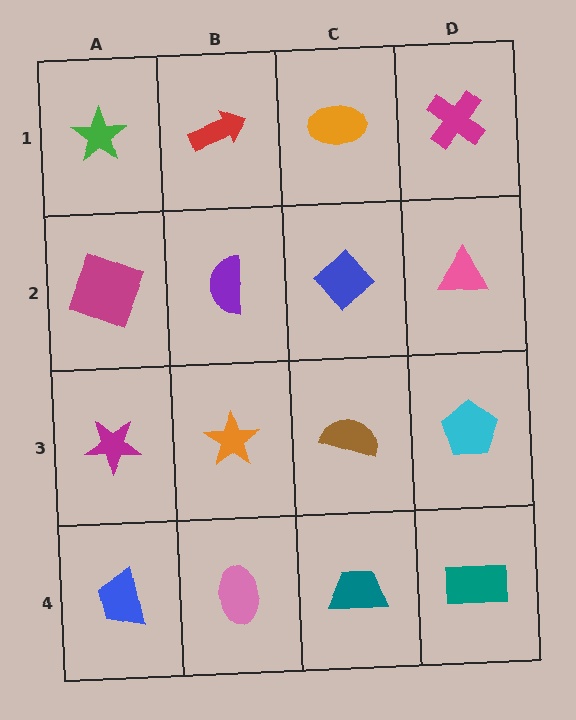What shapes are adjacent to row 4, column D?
A cyan pentagon (row 3, column D), a teal trapezoid (row 4, column C).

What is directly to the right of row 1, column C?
A magenta cross.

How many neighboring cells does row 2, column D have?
3.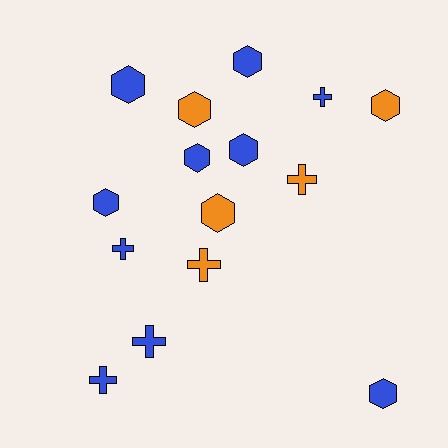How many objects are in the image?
There are 15 objects.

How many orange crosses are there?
There are 2 orange crosses.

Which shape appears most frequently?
Hexagon, with 9 objects.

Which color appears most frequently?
Blue, with 10 objects.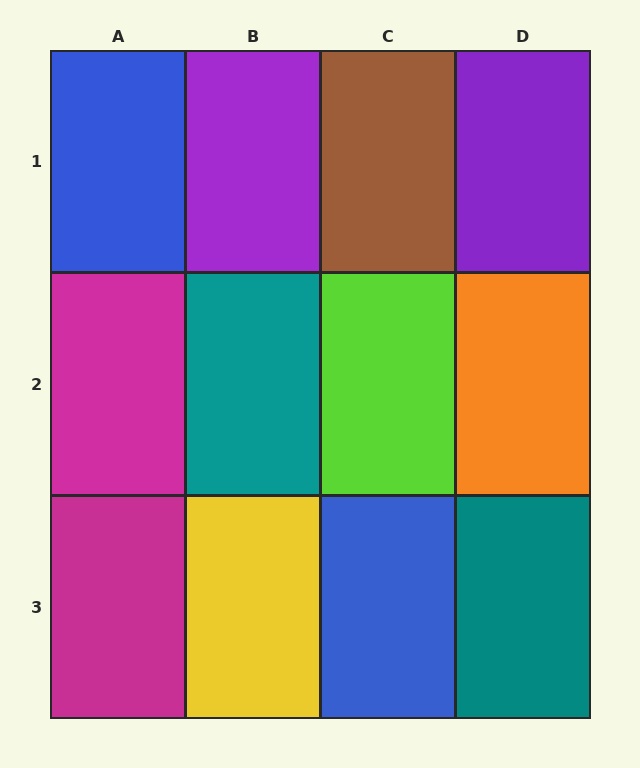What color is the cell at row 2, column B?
Teal.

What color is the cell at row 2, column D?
Orange.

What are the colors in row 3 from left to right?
Magenta, yellow, blue, teal.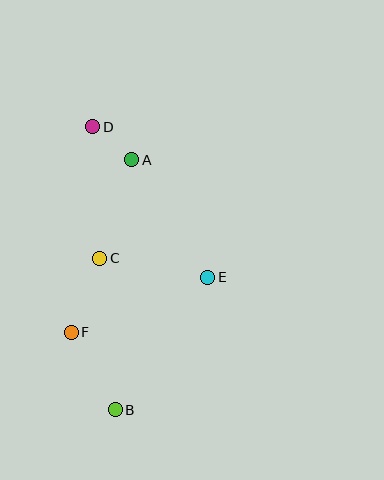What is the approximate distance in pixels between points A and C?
The distance between A and C is approximately 103 pixels.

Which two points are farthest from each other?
Points B and D are farthest from each other.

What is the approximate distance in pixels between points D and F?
The distance between D and F is approximately 207 pixels.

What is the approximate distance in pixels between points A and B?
The distance between A and B is approximately 251 pixels.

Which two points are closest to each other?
Points A and D are closest to each other.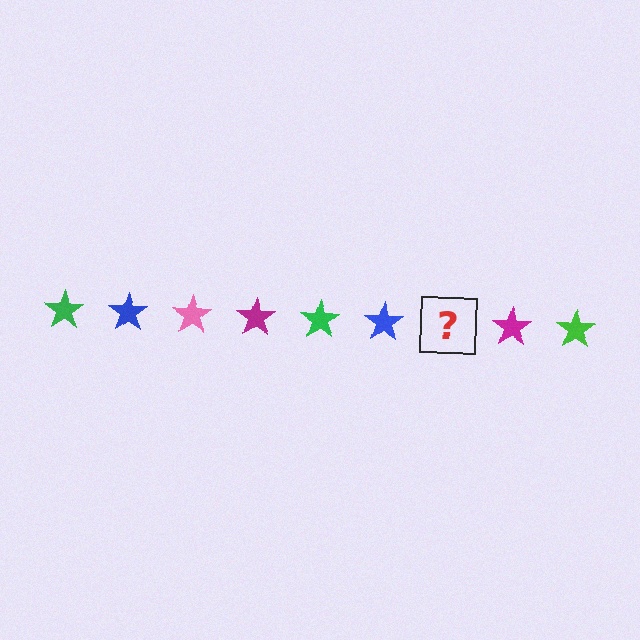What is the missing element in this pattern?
The missing element is a pink star.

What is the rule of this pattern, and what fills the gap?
The rule is that the pattern cycles through green, blue, pink, magenta stars. The gap should be filled with a pink star.